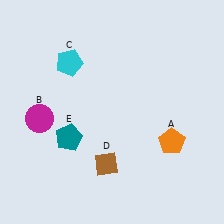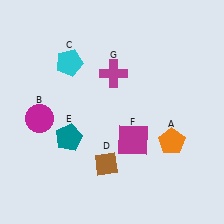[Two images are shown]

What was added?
A magenta square (F), a magenta cross (G) were added in Image 2.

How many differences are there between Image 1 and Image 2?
There are 2 differences between the two images.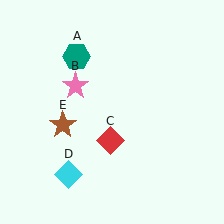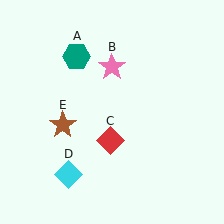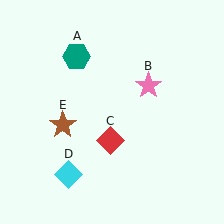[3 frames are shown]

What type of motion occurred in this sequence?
The pink star (object B) rotated clockwise around the center of the scene.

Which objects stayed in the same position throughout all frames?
Teal hexagon (object A) and red diamond (object C) and cyan diamond (object D) and brown star (object E) remained stationary.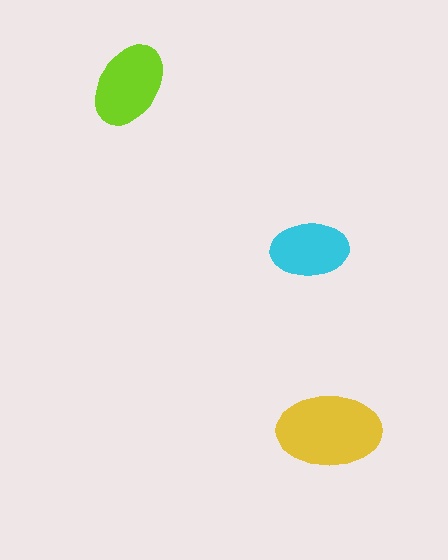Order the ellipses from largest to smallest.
the yellow one, the lime one, the cyan one.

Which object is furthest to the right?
The yellow ellipse is rightmost.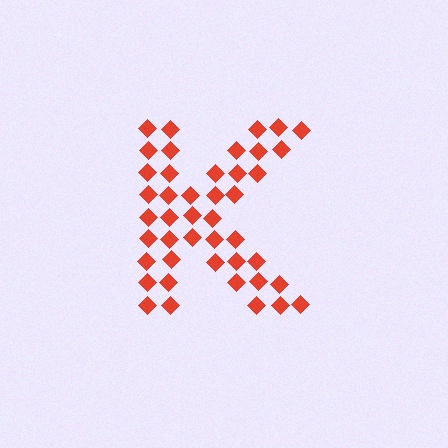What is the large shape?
The large shape is the letter K.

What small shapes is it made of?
It is made of small diamonds.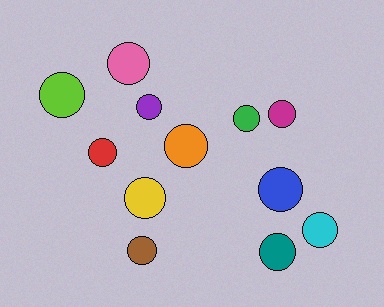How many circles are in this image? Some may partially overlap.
There are 12 circles.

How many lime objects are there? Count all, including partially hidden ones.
There is 1 lime object.